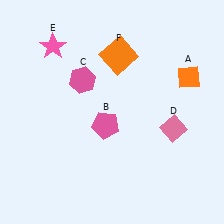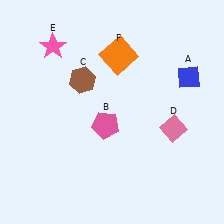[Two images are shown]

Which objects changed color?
A changed from orange to blue. C changed from pink to brown.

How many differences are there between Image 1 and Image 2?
There are 2 differences between the two images.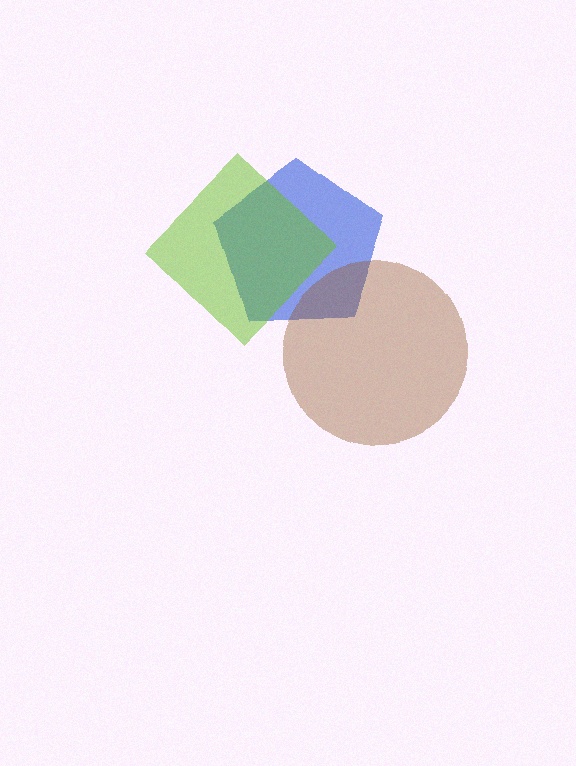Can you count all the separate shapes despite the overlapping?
Yes, there are 3 separate shapes.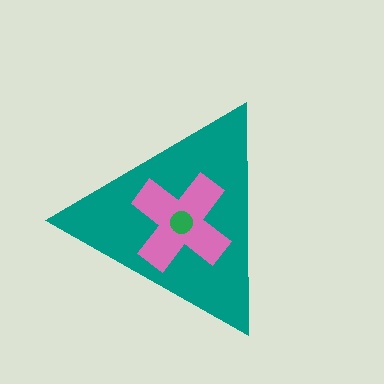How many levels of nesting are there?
3.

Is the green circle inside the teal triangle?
Yes.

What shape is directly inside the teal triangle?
The pink cross.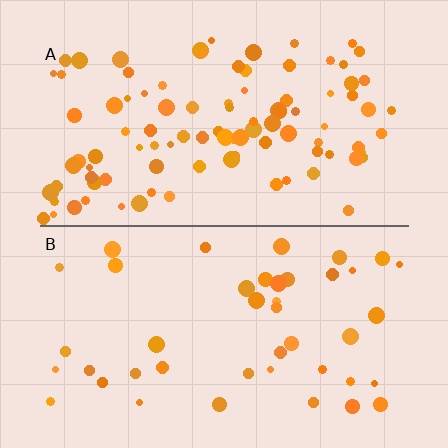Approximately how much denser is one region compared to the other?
Approximately 2.3× — region A over region B.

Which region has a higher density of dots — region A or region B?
A (the top).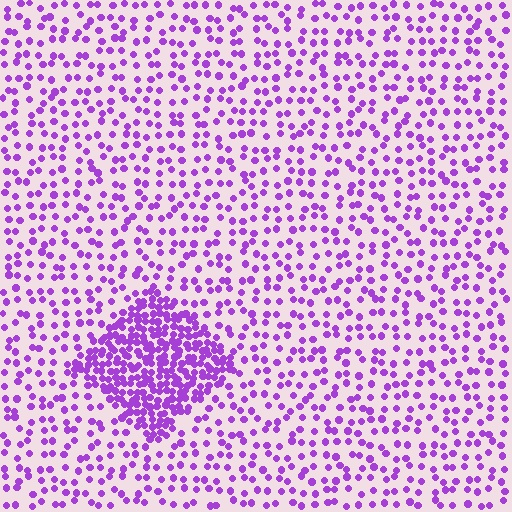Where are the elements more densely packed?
The elements are more densely packed inside the diamond boundary.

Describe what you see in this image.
The image contains small purple elements arranged at two different densities. A diamond-shaped region is visible where the elements are more densely packed than the surrounding area.